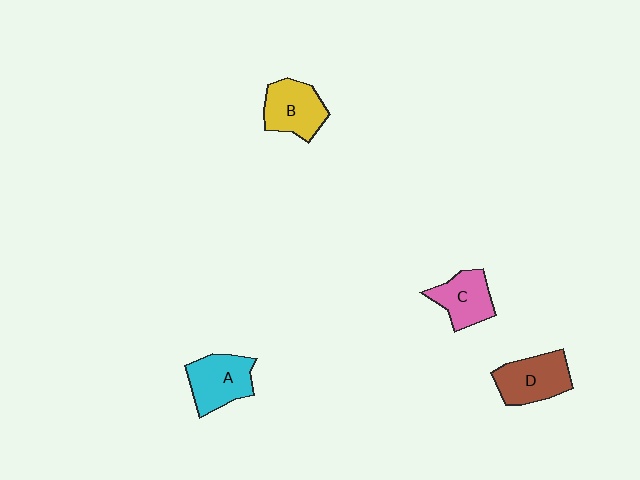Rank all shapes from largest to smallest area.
From largest to smallest: D (brown), A (cyan), B (yellow), C (pink).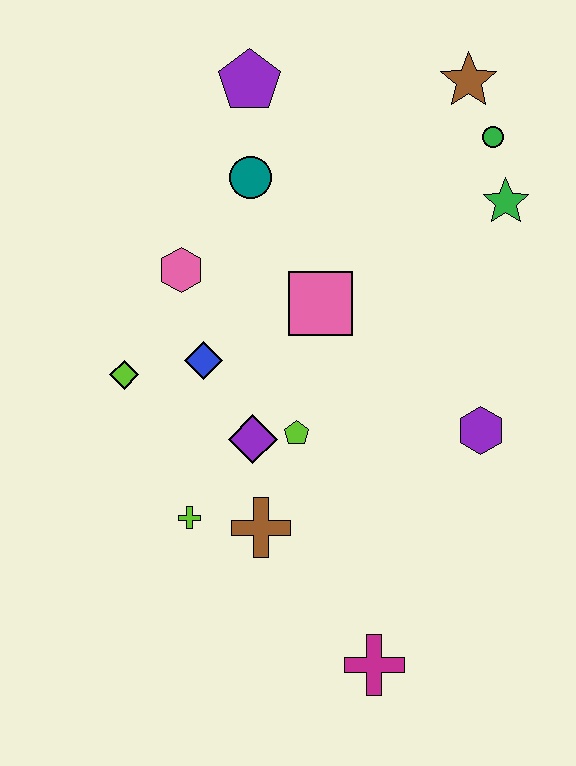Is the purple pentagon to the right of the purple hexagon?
No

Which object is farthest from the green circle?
The magenta cross is farthest from the green circle.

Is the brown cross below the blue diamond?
Yes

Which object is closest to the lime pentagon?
The purple diamond is closest to the lime pentagon.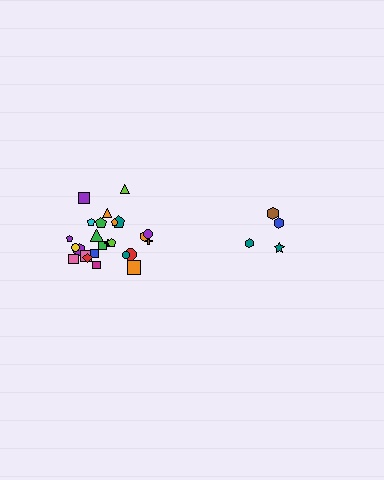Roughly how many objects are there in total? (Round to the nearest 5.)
Roughly 30 objects in total.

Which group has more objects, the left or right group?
The left group.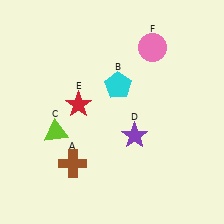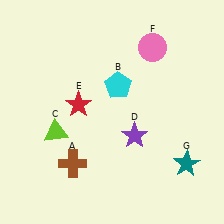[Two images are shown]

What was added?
A teal star (G) was added in Image 2.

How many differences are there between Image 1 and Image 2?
There is 1 difference between the two images.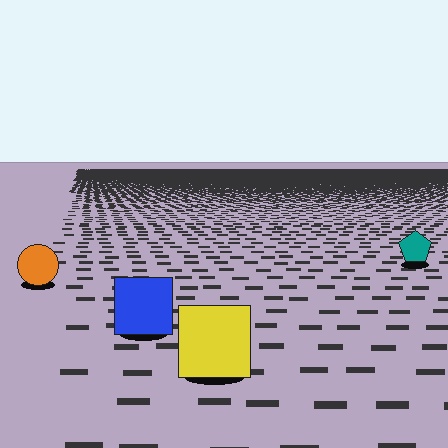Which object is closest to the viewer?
The yellow square is closest. The texture marks near it are larger and more spread out.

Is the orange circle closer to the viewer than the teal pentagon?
Yes. The orange circle is closer — you can tell from the texture gradient: the ground texture is coarser near it.